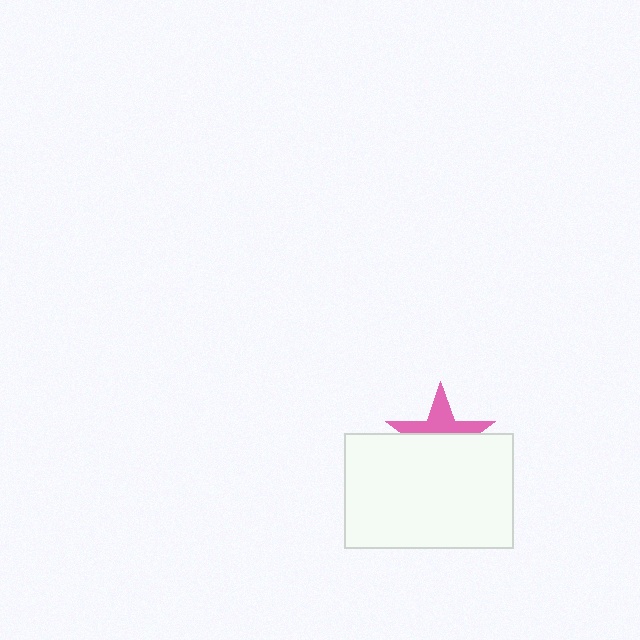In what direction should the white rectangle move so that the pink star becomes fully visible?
The white rectangle should move down. That is the shortest direction to clear the overlap and leave the pink star fully visible.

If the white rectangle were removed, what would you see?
You would see the complete pink star.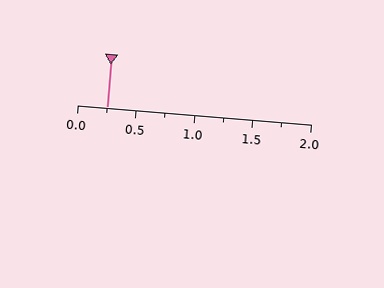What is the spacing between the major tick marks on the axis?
The major ticks are spaced 0.5 apart.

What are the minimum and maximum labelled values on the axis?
The axis runs from 0.0 to 2.0.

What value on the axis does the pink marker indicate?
The marker indicates approximately 0.25.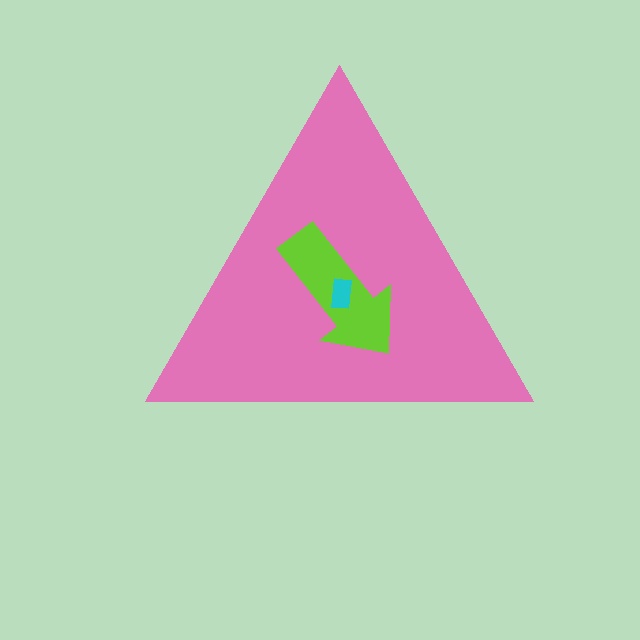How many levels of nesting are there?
3.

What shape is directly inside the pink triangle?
The lime arrow.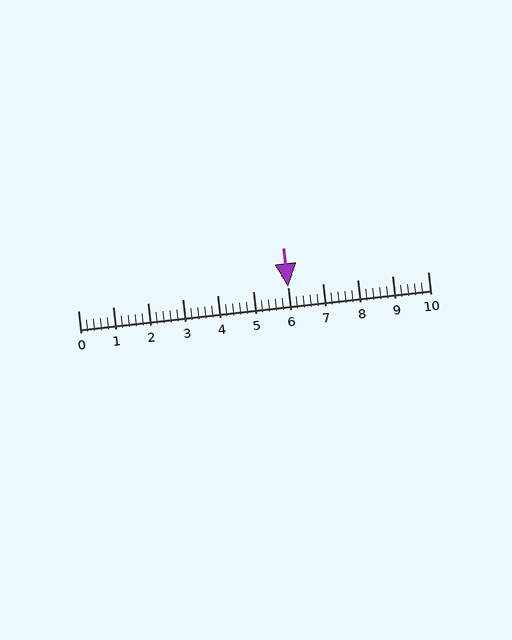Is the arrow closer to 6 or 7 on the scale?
The arrow is closer to 6.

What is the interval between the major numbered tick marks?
The major tick marks are spaced 1 units apart.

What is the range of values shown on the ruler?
The ruler shows values from 0 to 10.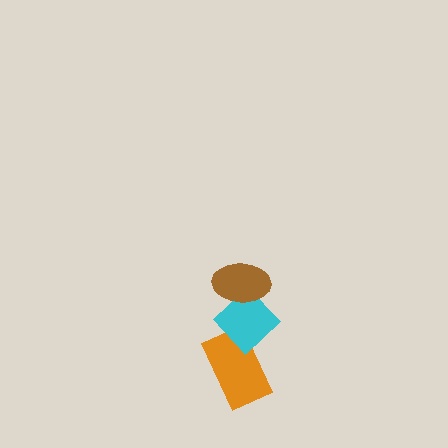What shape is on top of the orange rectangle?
The cyan diamond is on top of the orange rectangle.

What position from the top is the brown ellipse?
The brown ellipse is 1st from the top.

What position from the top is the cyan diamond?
The cyan diamond is 2nd from the top.